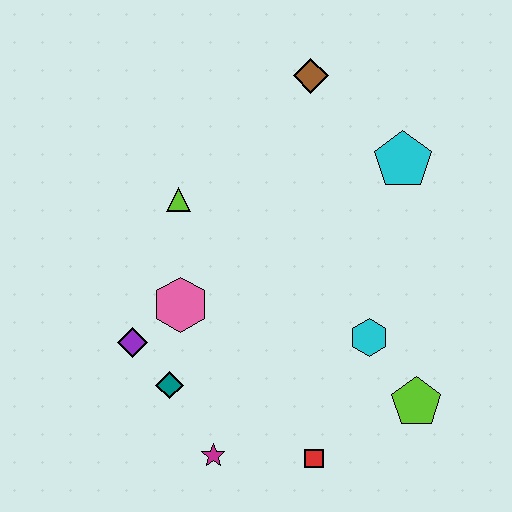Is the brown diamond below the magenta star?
No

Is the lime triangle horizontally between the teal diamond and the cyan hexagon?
Yes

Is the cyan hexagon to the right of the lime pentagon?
No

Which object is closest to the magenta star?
The teal diamond is closest to the magenta star.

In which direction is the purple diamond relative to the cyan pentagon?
The purple diamond is to the left of the cyan pentagon.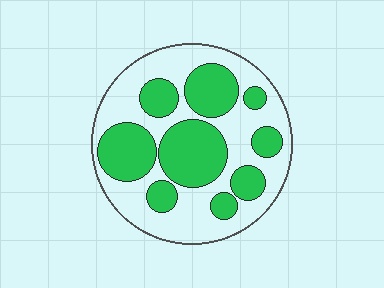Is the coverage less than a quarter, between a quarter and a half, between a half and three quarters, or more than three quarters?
Between a quarter and a half.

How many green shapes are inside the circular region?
9.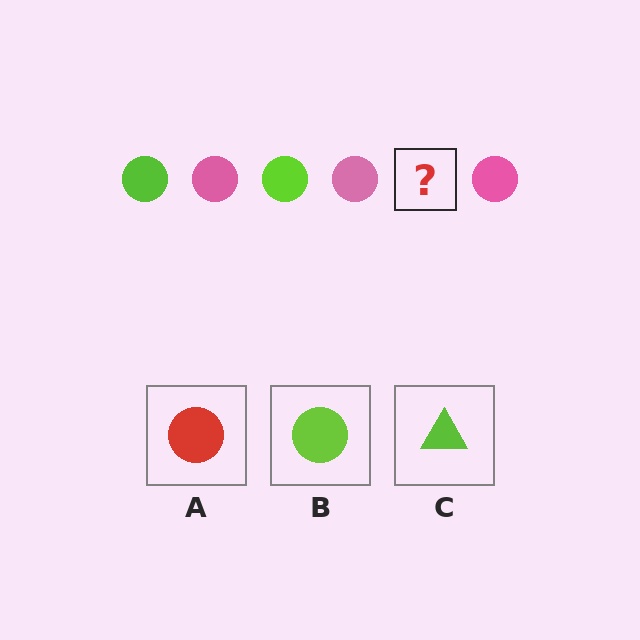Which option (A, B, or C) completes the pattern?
B.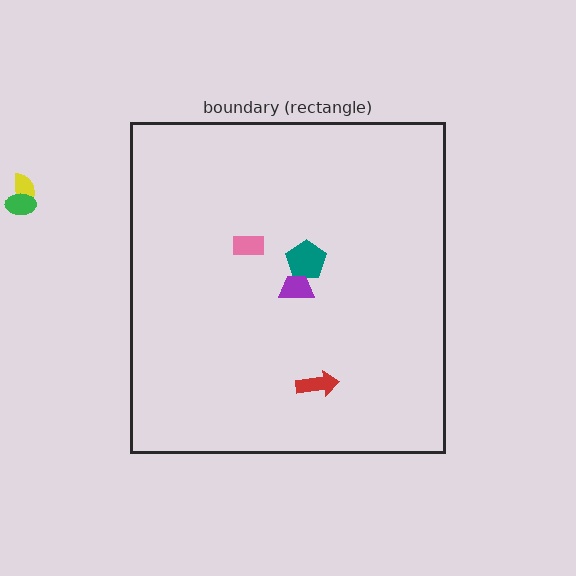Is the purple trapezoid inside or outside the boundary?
Inside.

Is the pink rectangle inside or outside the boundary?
Inside.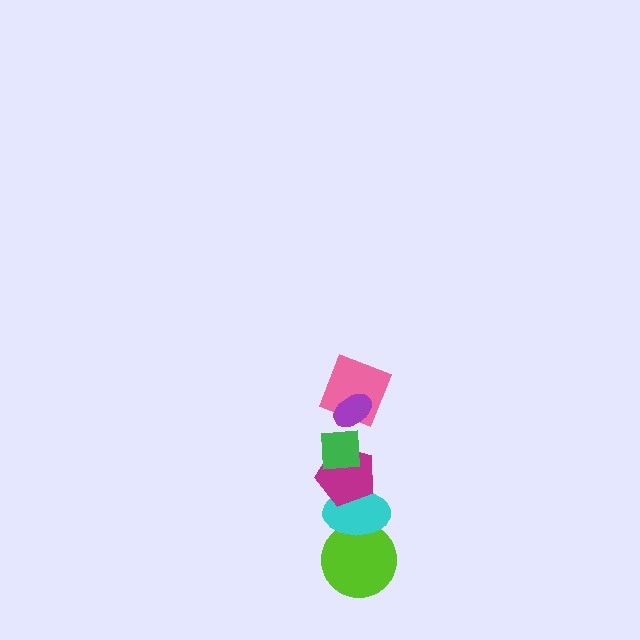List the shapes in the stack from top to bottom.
From top to bottom: the purple ellipse, the pink square, the green square, the magenta pentagon, the cyan ellipse, the lime circle.